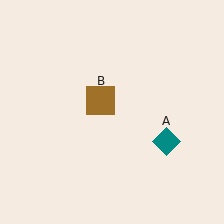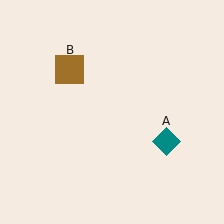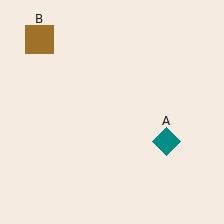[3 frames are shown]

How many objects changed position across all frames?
1 object changed position: brown square (object B).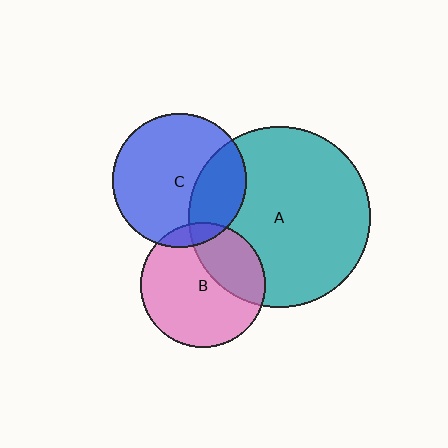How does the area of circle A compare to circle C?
Approximately 1.8 times.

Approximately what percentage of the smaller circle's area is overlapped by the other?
Approximately 30%.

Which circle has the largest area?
Circle A (teal).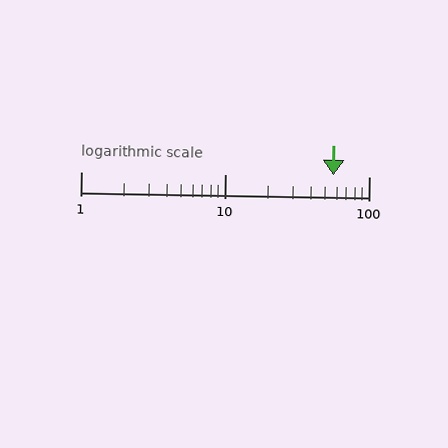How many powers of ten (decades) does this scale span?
The scale spans 2 decades, from 1 to 100.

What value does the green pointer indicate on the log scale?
The pointer indicates approximately 57.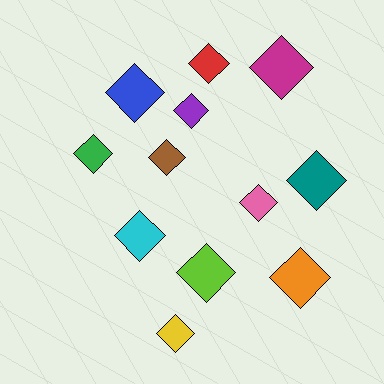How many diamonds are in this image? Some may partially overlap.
There are 12 diamonds.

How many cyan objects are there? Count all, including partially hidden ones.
There is 1 cyan object.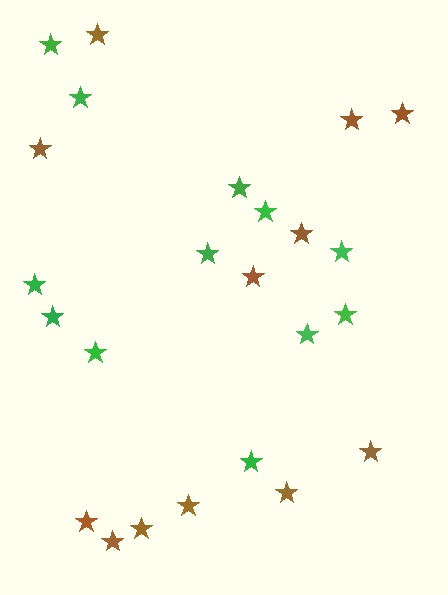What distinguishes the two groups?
There are 2 groups: one group of brown stars (12) and one group of green stars (12).